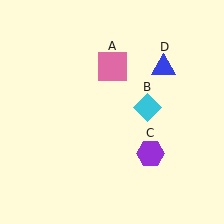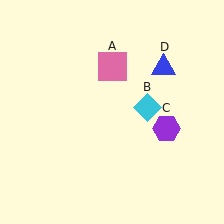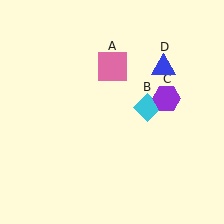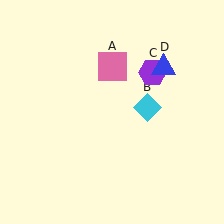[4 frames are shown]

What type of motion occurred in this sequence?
The purple hexagon (object C) rotated counterclockwise around the center of the scene.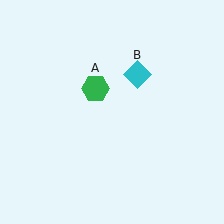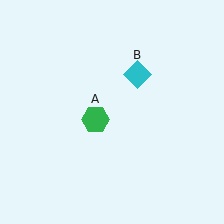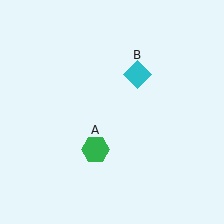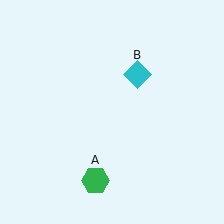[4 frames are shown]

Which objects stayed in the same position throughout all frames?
Cyan diamond (object B) remained stationary.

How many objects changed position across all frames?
1 object changed position: green hexagon (object A).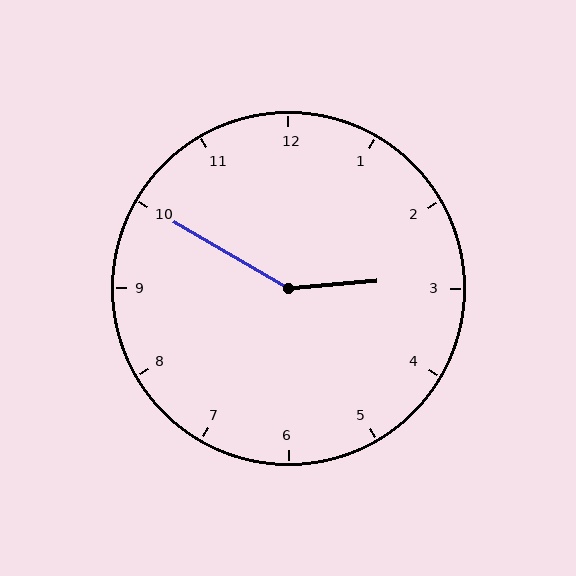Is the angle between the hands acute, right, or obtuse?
It is obtuse.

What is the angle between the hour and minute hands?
Approximately 145 degrees.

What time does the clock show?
2:50.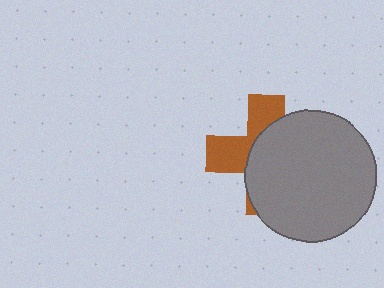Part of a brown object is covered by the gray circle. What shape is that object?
It is a cross.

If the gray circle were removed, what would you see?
You would see the complete brown cross.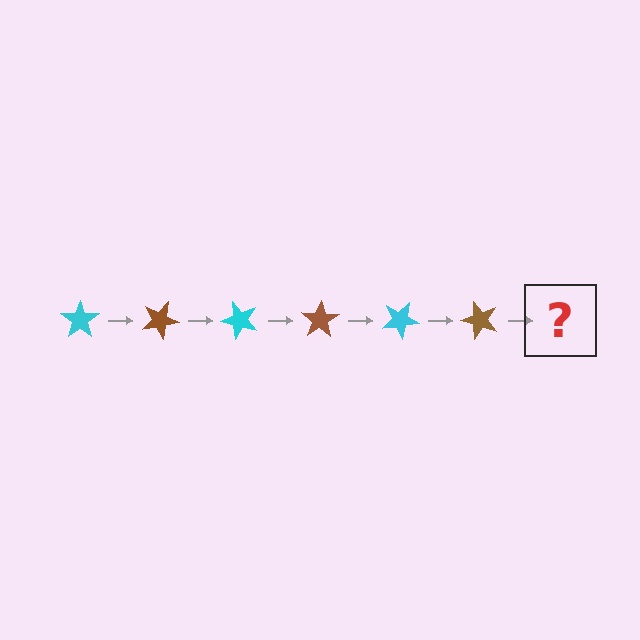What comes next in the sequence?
The next element should be a cyan star, rotated 150 degrees from the start.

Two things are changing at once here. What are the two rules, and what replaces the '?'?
The two rules are that it rotates 25 degrees each step and the color cycles through cyan and brown. The '?' should be a cyan star, rotated 150 degrees from the start.